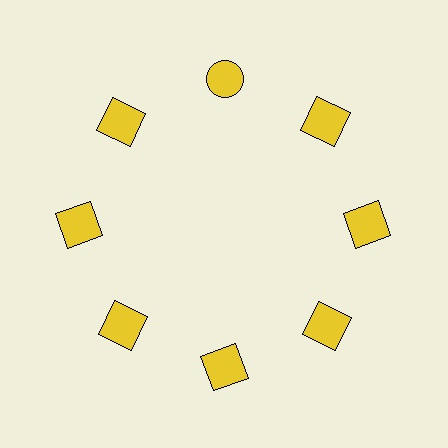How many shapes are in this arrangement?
There are 8 shapes arranged in a ring pattern.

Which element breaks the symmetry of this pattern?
The yellow circle at roughly the 12 o'clock position breaks the symmetry. All other shapes are yellow squares.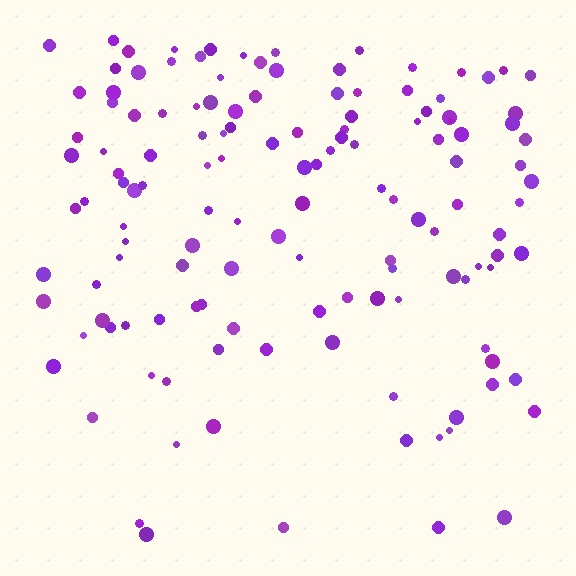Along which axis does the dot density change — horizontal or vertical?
Vertical.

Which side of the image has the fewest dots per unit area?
The bottom.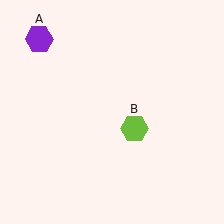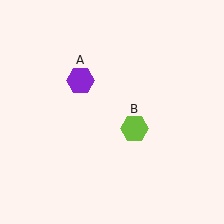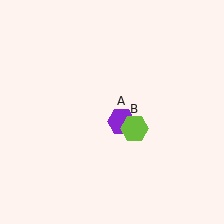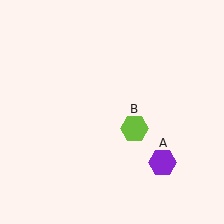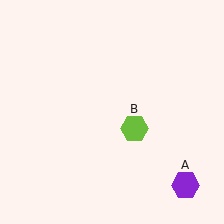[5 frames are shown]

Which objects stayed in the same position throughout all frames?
Lime hexagon (object B) remained stationary.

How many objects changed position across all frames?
1 object changed position: purple hexagon (object A).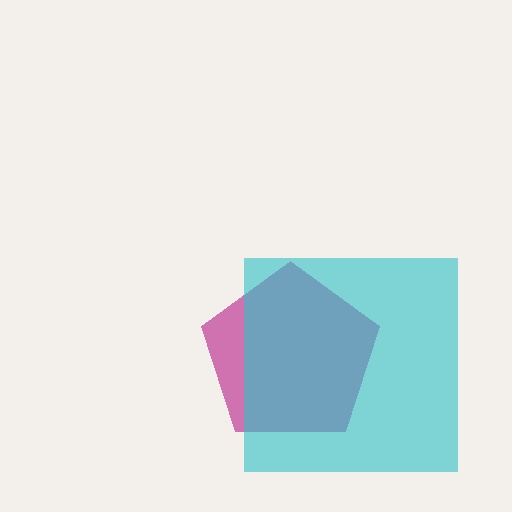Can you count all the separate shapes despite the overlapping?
Yes, there are 2 separate shapes.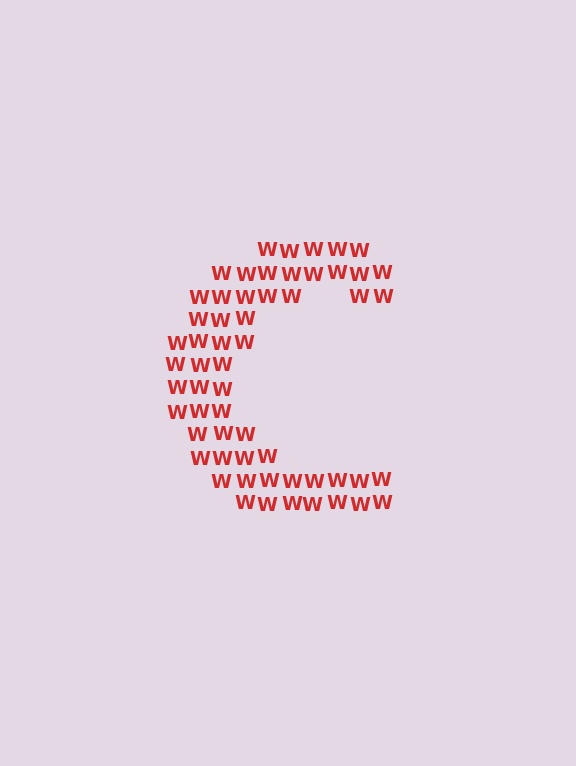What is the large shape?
The large shape is the letter C.